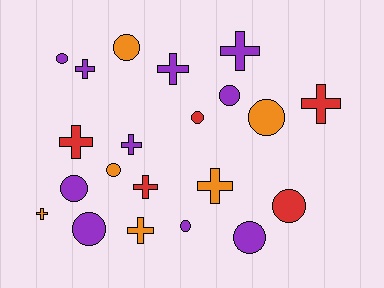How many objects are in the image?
There are 21 objects.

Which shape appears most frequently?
Circle, with 11 objects.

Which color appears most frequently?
Purple, with 10 objects.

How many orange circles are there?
There are 3 orange circles.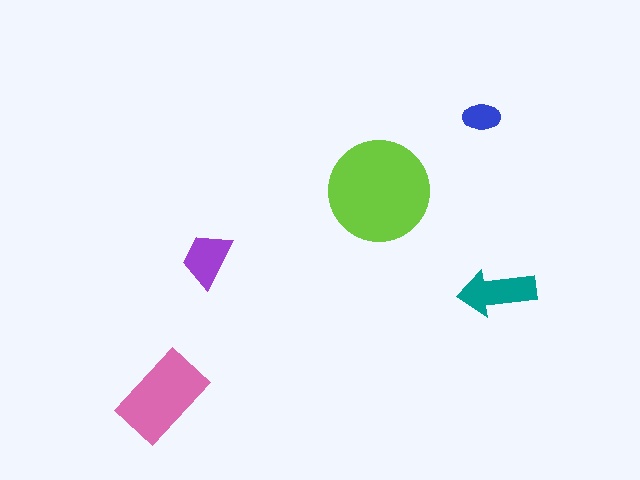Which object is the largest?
The lime circle.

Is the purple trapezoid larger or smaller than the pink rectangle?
Smaller.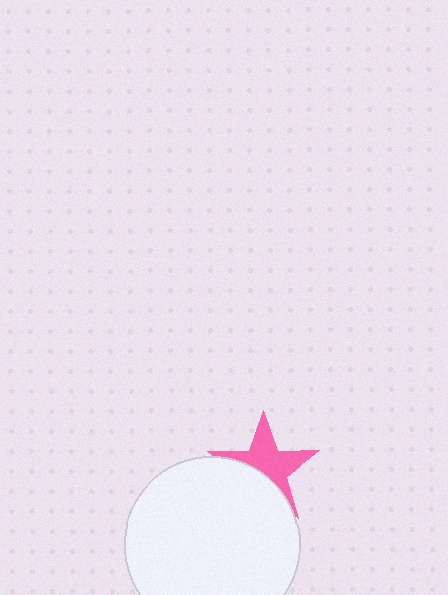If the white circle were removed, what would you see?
You would see the complete pink star.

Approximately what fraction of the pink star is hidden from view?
Roughly 42% of the pink star is hidden behind the white circle.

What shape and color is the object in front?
The object in front is a white circle.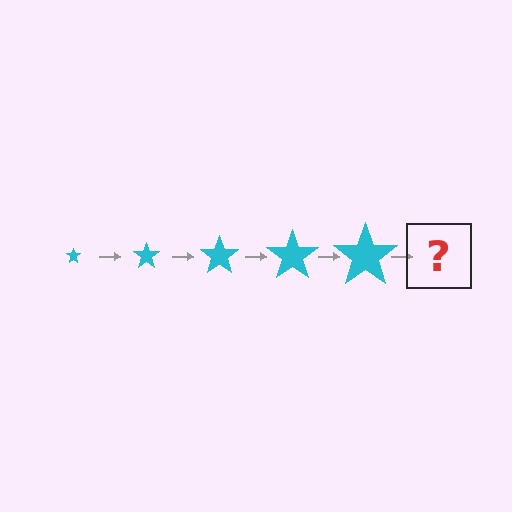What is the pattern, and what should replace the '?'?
The pattern is that the star gets progressively larger each step. The '?' should be a cyan star, larger than the previous one.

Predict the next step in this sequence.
The next step is a cyan star, larger than the previous one.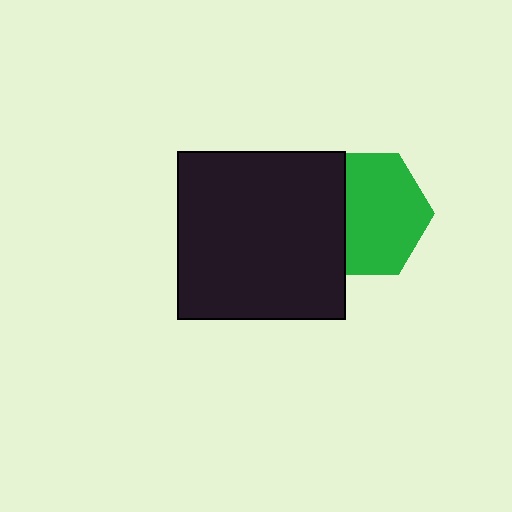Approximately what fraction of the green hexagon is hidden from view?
Roughly 33% of the green hexagon is hidden behind the black square.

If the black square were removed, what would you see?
You would see the complete green hexagon.